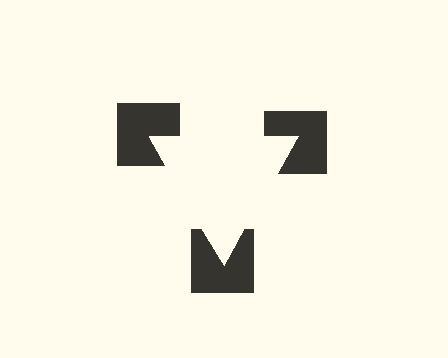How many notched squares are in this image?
There are 3 — one at each vertex of the illusory triangle.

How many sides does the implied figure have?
3 sides.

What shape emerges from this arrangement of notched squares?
An illusory triangle — its edges are inferred from the aligned wedge cuts in the notched squares, not physically drawn.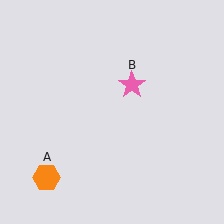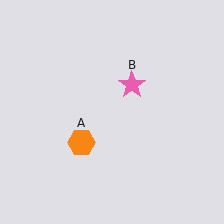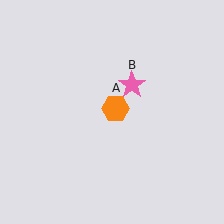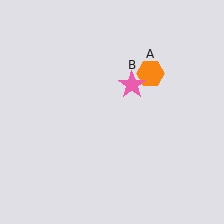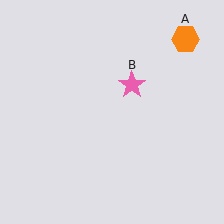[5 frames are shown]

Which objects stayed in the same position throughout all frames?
Pink star (object B) remained stationary.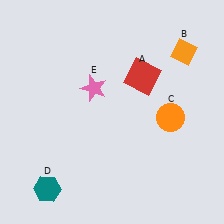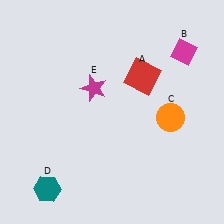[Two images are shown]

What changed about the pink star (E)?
In Image 1, E is pink. In Image 2, it changed to magenta.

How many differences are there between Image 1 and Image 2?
There are 2 differences between the two images.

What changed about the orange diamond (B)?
In Image 1, B is orange. In Image 2, it changed to magenta.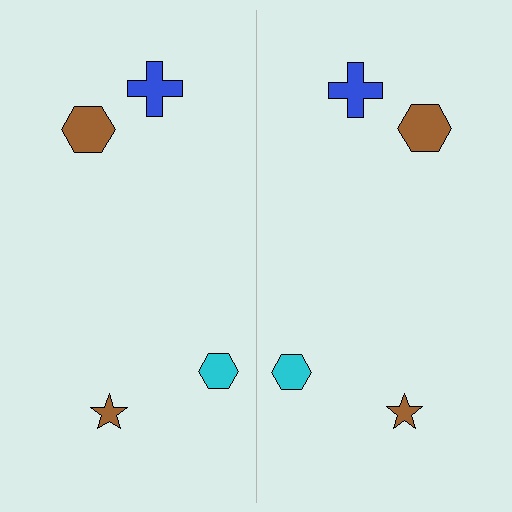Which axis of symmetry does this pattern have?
The pattern has a vertical axis of symmetry running through the center of the image.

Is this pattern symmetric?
Yes, this pattern has bilateral (reflection) symmetry.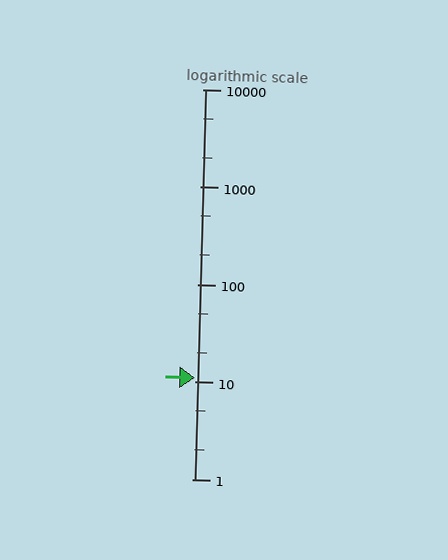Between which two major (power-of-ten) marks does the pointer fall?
The pointer is between 10 and 100.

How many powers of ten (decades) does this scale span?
The scale spans 4 decades, from 1 to 10000.